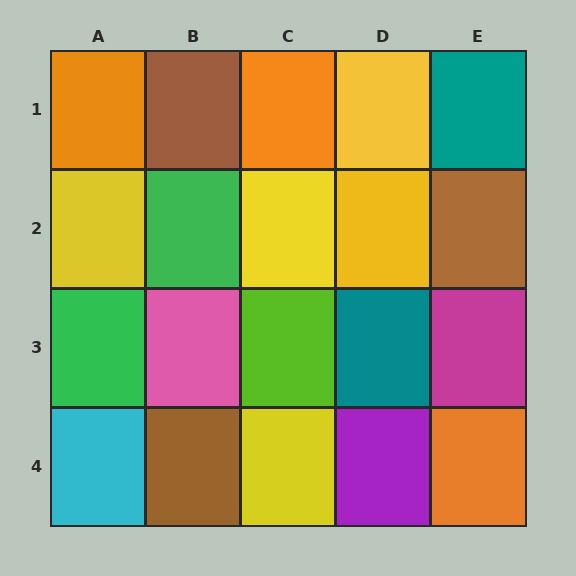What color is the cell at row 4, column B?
Brown.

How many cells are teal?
2 cells are teal.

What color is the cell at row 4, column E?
Orange.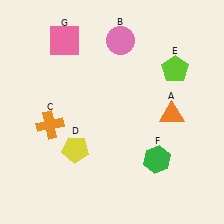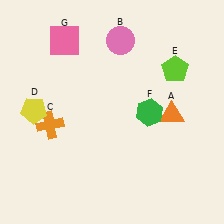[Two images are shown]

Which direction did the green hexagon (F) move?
The green hexagon (F) moved up.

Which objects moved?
The objects that moved are: the yellow pentagon (D), the green hexagon (F).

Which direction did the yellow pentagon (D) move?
The yellow pentagon (D) moved left.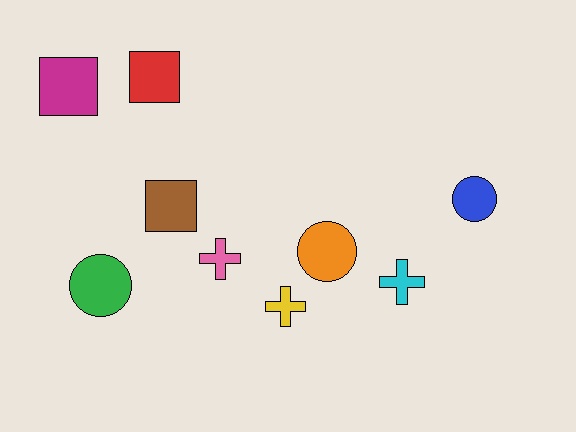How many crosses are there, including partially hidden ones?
There are 3 crosses.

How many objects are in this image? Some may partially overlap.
There are 9 objects.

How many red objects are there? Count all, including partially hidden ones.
There is 1 red object.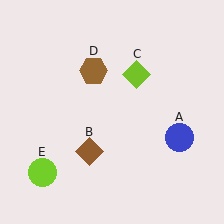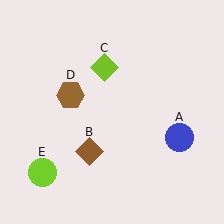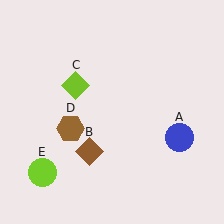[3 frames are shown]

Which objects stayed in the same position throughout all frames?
Blue circle (object A) and brown diamond (object B) and lime circle (object E) remained stationary.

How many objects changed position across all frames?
2 objects changed position: lime diamond (object C), brown hexagon (object D).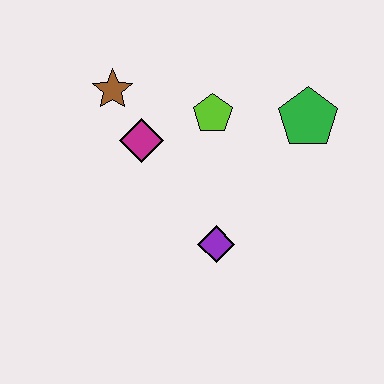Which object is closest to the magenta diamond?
The brown star is closest to the magenta diamond.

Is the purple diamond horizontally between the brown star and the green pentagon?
Yes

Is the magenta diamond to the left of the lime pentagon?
Yes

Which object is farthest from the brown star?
The green pentagon is farthest from the brown star.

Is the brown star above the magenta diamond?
Yes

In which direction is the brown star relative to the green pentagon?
The brown star is to the left of the green pentagon.